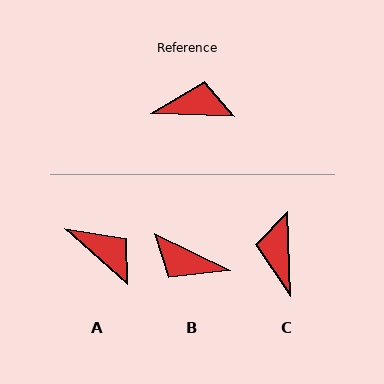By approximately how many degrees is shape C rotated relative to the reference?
Approximately 93 degrees counter-clockwise.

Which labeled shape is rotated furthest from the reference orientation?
B, about 155 degrees away.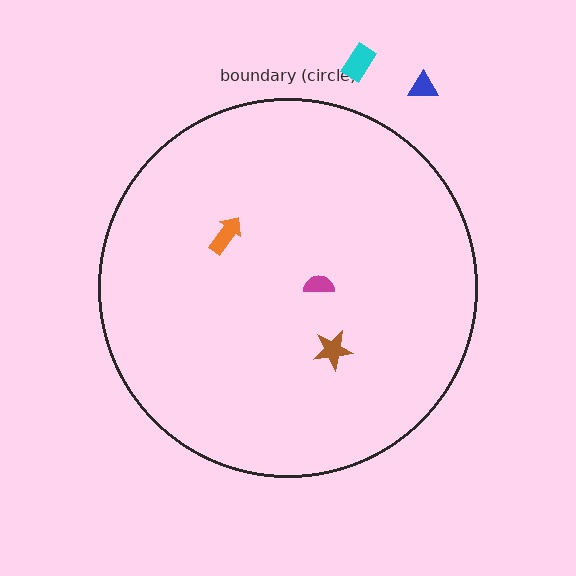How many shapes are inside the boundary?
3 inside, 2 outside.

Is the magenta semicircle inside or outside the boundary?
Inside.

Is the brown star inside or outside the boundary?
Inside.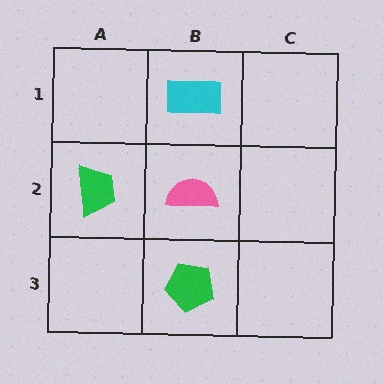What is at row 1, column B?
A cyan rectangle.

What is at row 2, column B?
A pink semicircle.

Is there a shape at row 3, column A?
No, that cell is empty.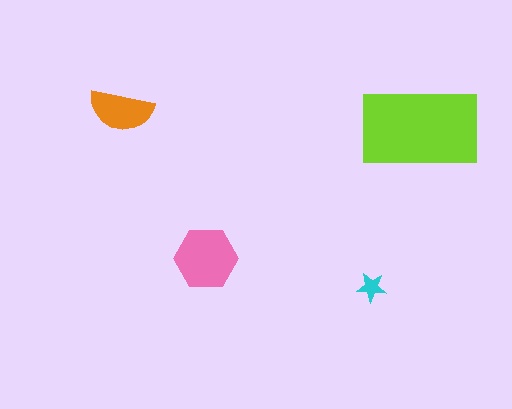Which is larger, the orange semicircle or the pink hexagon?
The pink hexagon.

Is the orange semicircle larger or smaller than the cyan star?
Larger.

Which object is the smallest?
The cyan star.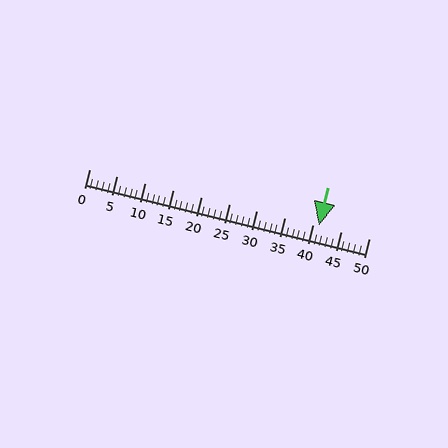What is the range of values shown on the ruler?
The ruler shows values from 0 to 50.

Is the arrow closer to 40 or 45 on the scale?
The arrow is closer to 40.